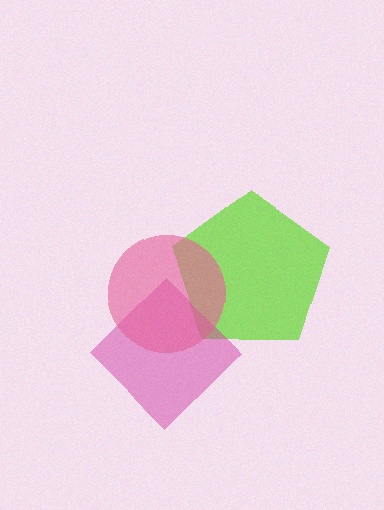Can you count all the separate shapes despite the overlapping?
Yes, there are 3 separate shapes.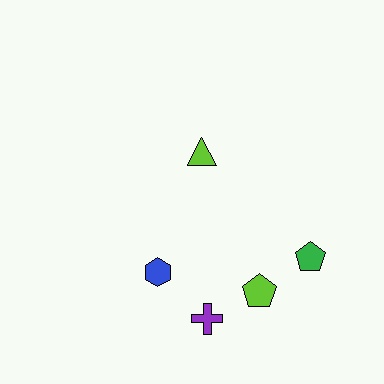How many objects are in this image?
There are 5 objects.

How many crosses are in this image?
There is 1 cross.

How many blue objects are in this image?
There is 1 blue object.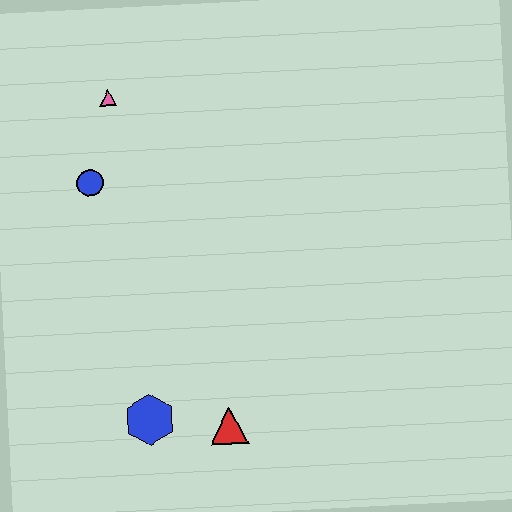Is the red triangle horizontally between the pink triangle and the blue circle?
No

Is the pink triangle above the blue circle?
Yes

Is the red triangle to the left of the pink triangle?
No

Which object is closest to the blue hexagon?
The red triangle is closest to the blue hexagon.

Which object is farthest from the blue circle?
The red triangle is farthest from the blue circle.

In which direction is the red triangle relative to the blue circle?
The red triangle is below the blue circle.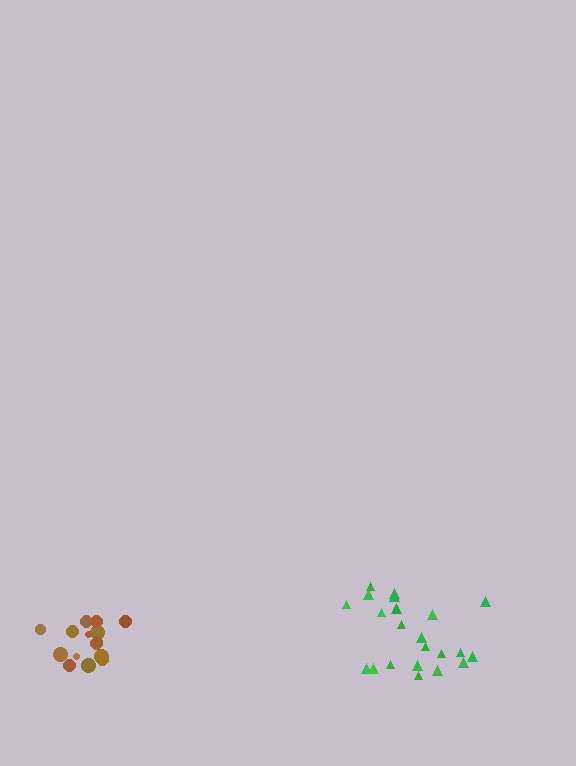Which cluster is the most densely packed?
Brown.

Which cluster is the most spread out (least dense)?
Green.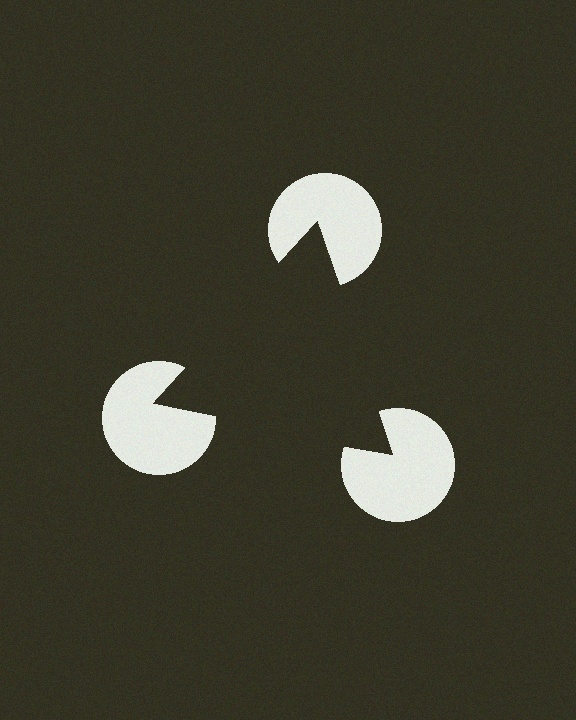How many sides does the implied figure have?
3 sides.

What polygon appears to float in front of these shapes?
An illusory triangle — its edges are inferred from the aligned wedge cuts in the pac-man discs, not physically drawn.